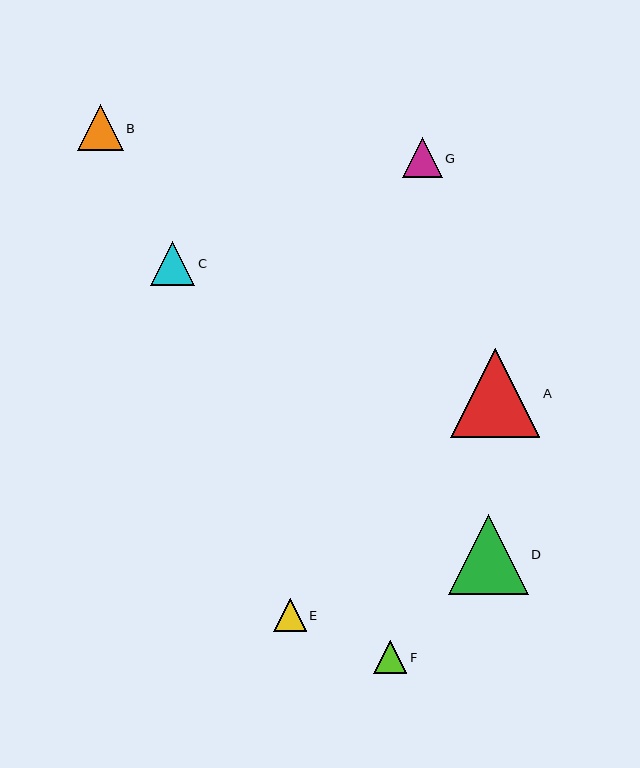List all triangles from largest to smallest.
From largest to smallest: A, D, B, C, G, F, E.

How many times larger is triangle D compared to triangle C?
Triangle D is approximately 1.8 times the size of triangle C.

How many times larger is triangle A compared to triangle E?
Triangle A is approximately 2.7 times the size of triangle E.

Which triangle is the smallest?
Triangle E is the smallest with a size of approximately 33 pixels.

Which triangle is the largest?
Triangle A is the largest with a size of approximately 89 pixels.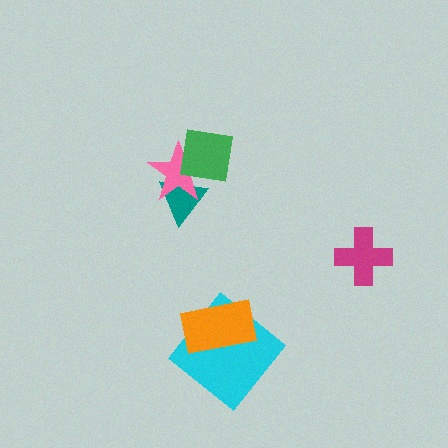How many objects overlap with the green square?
2 objects overlap with the green square.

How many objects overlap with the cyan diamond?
1 object overlaps with the cyan diamond.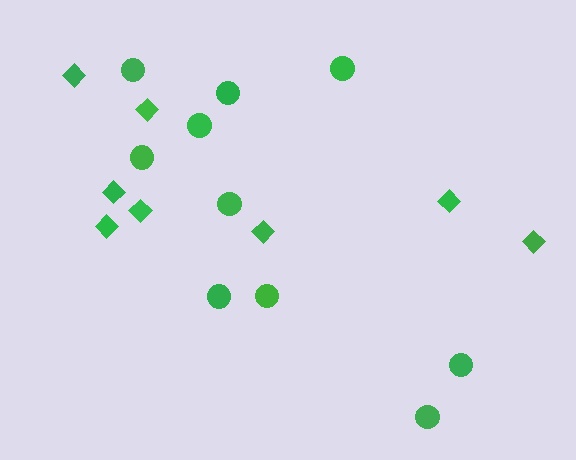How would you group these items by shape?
There are 2 groups: one group of circles (10) and one group of diamonds (8).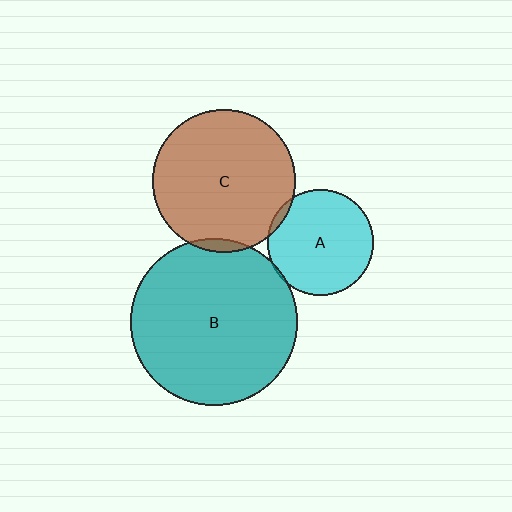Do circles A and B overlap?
Yes.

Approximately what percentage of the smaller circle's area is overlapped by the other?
Approximately 5%.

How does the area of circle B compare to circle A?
Approximately 2.5 times.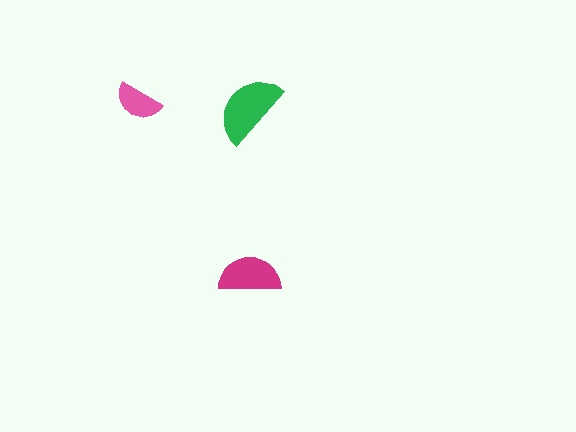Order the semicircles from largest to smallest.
the green one, the magenta one, the pink one.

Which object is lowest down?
The magenta semicircle is bottommost.